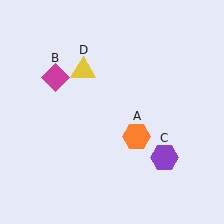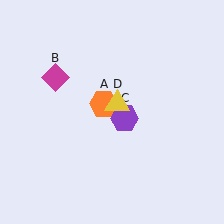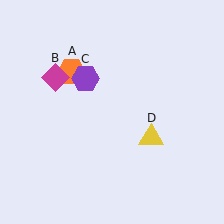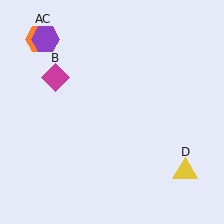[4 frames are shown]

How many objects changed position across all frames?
3 objects changed position: orange hexagon (object A), purple hexagon (object C), yellow triangle (object D).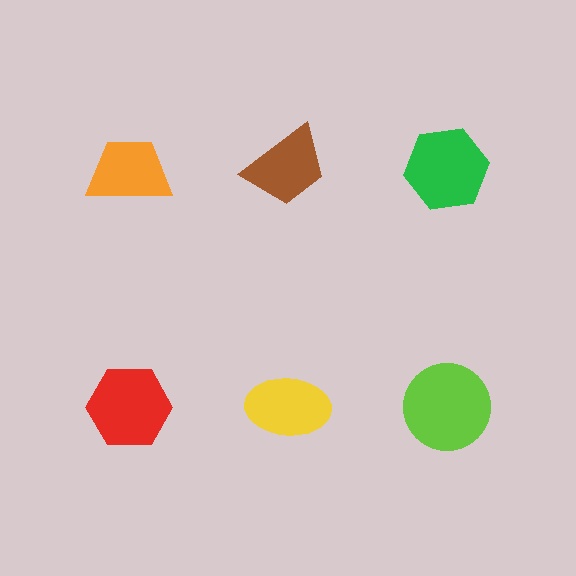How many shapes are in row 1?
3 shapes.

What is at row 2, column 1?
A red hexagon.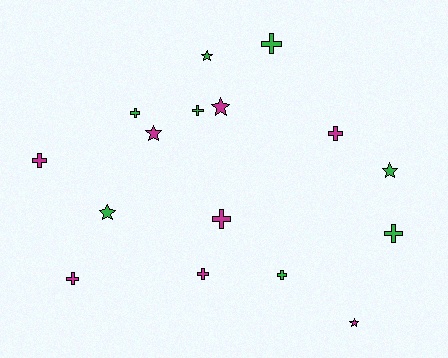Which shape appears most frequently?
Cross, with 10 objects.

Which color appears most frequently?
Green, with 8 objects.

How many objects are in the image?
There are 16 objects.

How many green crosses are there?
There are 5 green crosses.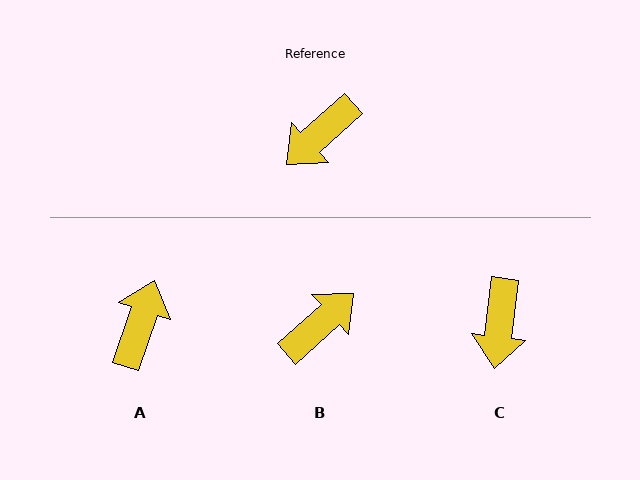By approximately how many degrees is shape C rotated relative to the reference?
Approximately 41 degrees counter-clockwise.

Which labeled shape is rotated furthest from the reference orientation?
B, about 180 degrees away.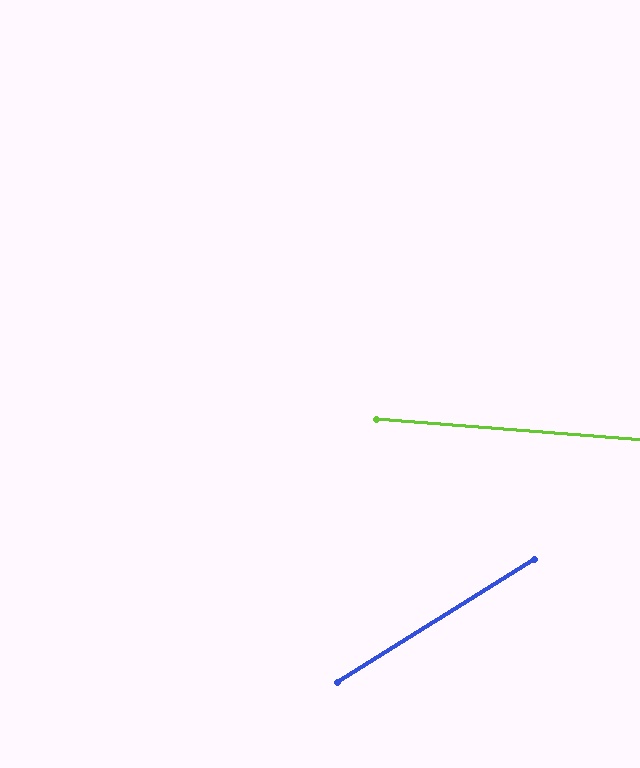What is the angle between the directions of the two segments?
Approximately 36 degrees.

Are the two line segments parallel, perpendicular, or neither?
Neither parallel nor perpendicular — they differ by about 36°.